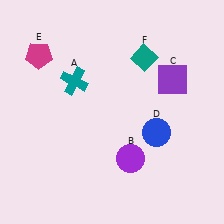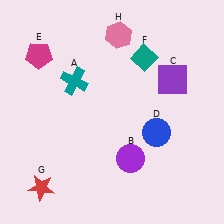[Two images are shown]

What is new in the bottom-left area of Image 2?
A red star (G) was added in the bottom-left area of Image 2.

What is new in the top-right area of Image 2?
A pink hexagon (H) was added in the top-right area of Image 2.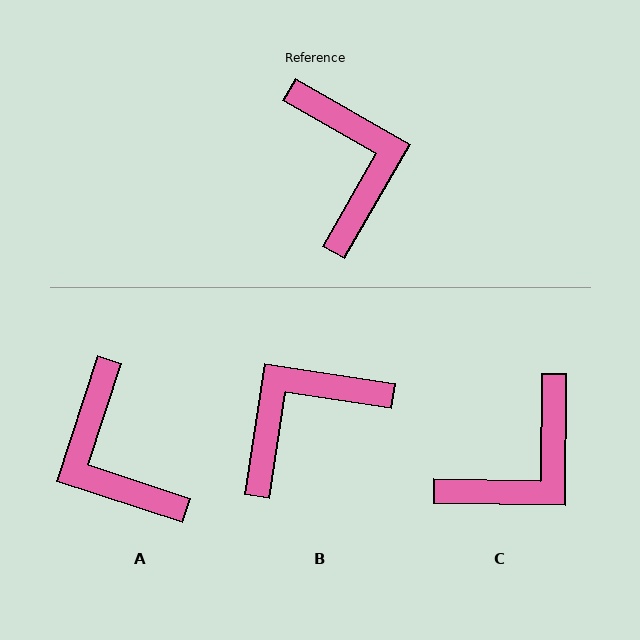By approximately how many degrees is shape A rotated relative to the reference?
Approximately 169 degrees clockwise.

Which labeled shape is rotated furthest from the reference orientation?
A, about 169 degrees away.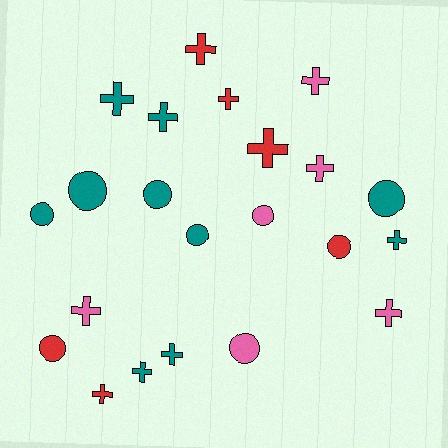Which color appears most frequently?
Teal, with 10 objects.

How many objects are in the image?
There are 22 objects.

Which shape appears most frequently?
Cross, with 13 objects.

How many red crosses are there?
There are 4 red crosses.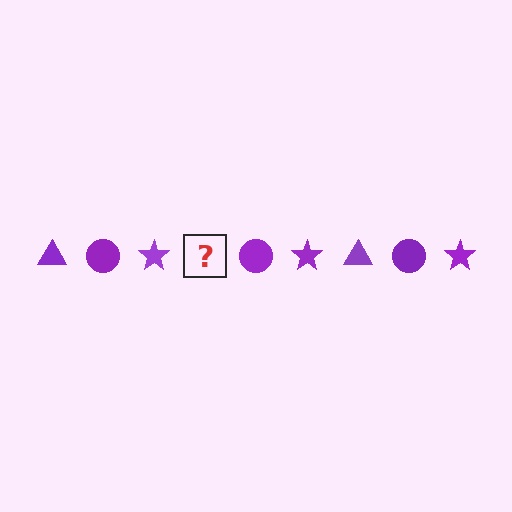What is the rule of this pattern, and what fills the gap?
The rule is that the pattern cycles through triangle, circle, star shapes in purple. The gap should be filled with a purple triangle.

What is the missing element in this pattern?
The missing element is a purple triangle.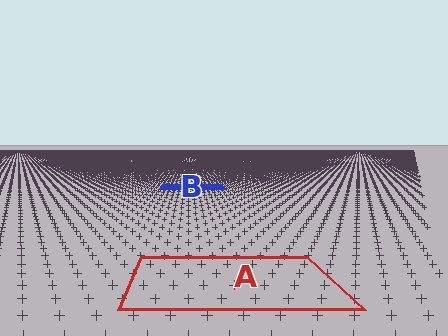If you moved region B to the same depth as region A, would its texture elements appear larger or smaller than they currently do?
They would appear larger. At a closer depth, the same texture elements are projected at a bigger on-screen size.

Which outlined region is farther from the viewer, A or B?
Region B is farther from the viewer — the texture elements inside it appear smaller and more densely packed.